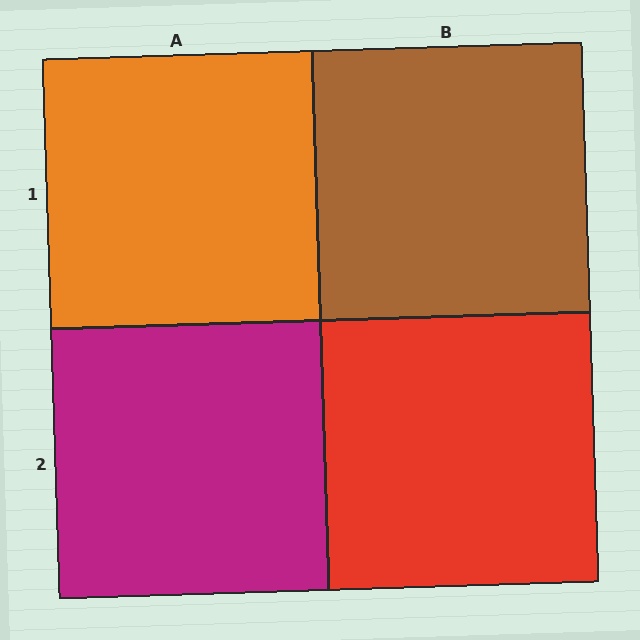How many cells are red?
1 cell is red.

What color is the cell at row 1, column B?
Brown.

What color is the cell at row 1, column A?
Orange.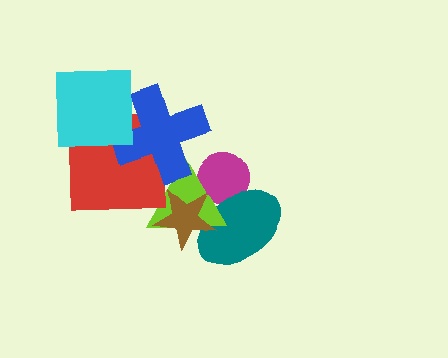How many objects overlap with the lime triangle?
5 objects overlap with the lime triangle.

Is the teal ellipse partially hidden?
Yes, it is partially covered by another shape.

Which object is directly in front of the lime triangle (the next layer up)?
The red square is directly in front of the lime triangle.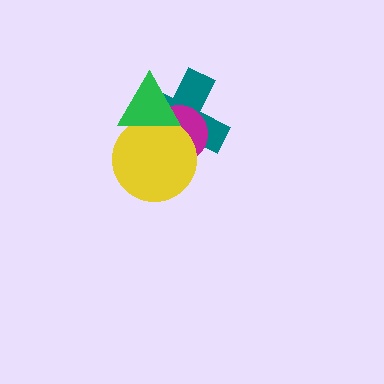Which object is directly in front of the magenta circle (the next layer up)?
The yellow circle is directly in front of the magenta circle.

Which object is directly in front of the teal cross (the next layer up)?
The magenta circle is directly in front of the teal cross.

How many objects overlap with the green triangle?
3 objects overlap with the green triangle.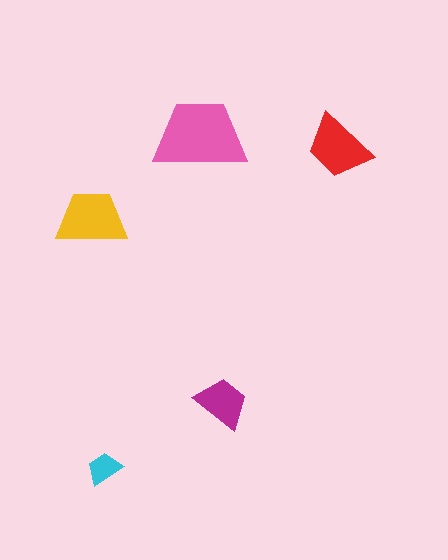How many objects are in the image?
There are 5 objects in the image.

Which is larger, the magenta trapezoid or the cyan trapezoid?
The magenta one.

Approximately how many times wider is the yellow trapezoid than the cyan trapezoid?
About 2 times wider.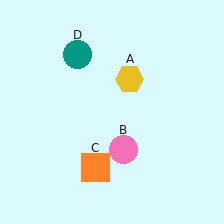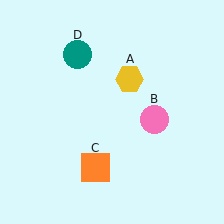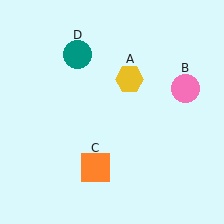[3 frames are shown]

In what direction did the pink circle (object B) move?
The pink circle (object B) moved up and to the right.